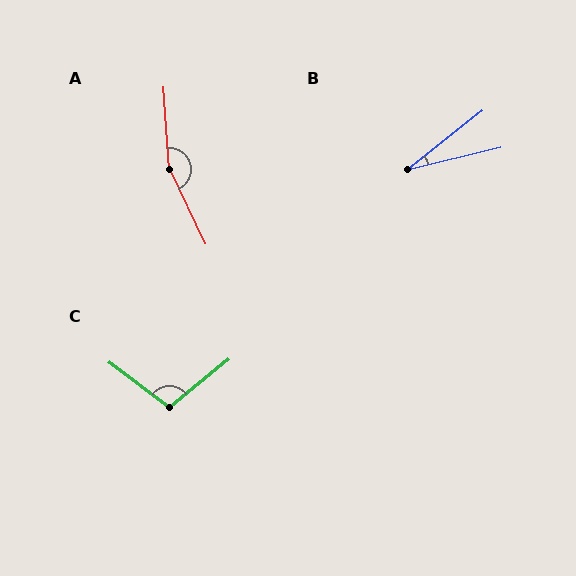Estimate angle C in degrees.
Approximately 104 degrees.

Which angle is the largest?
A, at approximately 158 degrees.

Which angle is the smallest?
B, at approximately 25 degrees.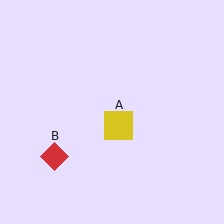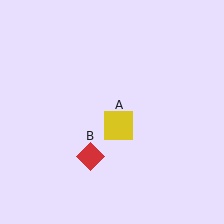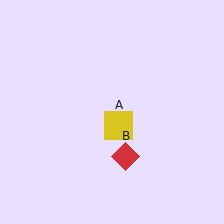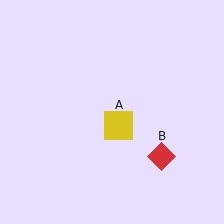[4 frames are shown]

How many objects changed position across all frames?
1 object changed position: red diamond (object B).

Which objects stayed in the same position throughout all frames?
Yellow square (object A) remained stationary.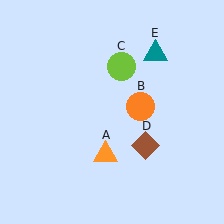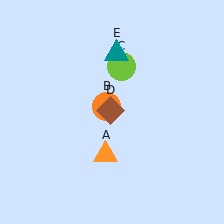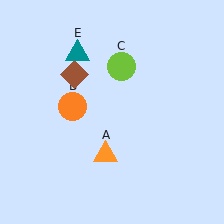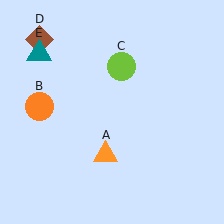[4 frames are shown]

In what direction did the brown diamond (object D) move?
The brown diamond (object D) moved up and to the left.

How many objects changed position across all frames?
3 objects changed position: orange circle (object B), brown diamond (object D), teal triangle (object E).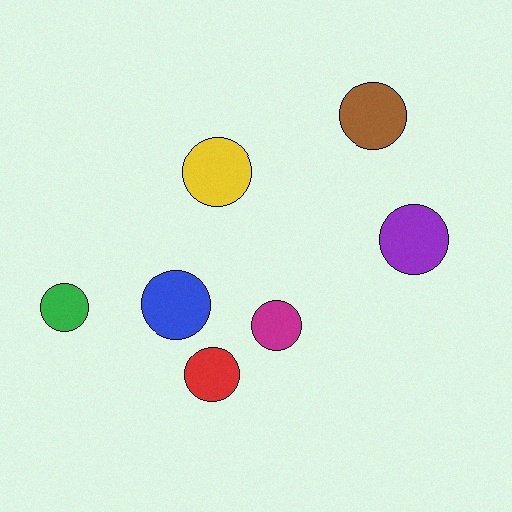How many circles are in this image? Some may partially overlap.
There are 7 circles.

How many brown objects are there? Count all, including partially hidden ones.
There is 1 brown object.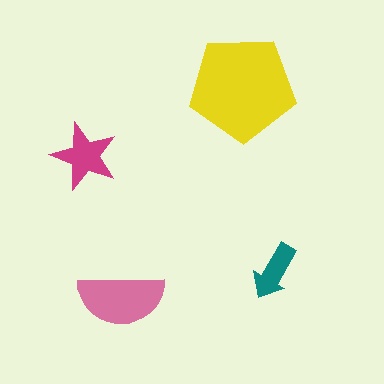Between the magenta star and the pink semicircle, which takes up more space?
The pink semicircle.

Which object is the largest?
The yellow pentagon.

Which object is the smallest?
The teal arrow.